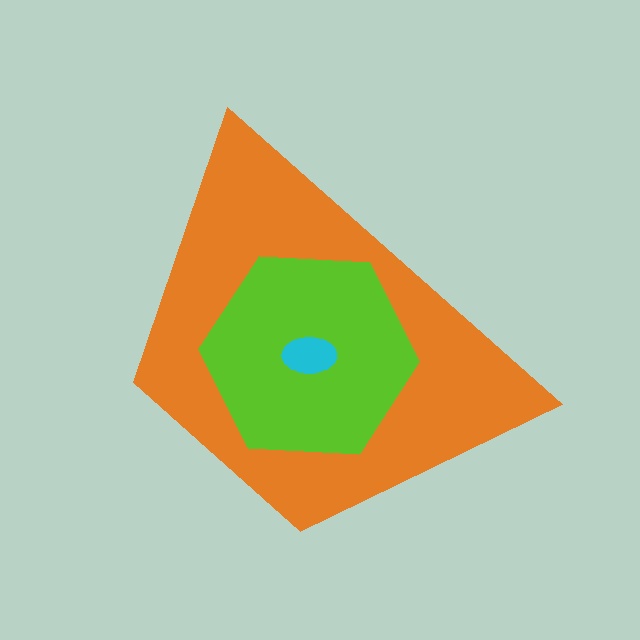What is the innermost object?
The cyan ellipse.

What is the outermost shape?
The orange trapezoid.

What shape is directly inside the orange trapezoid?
The lime hexagon.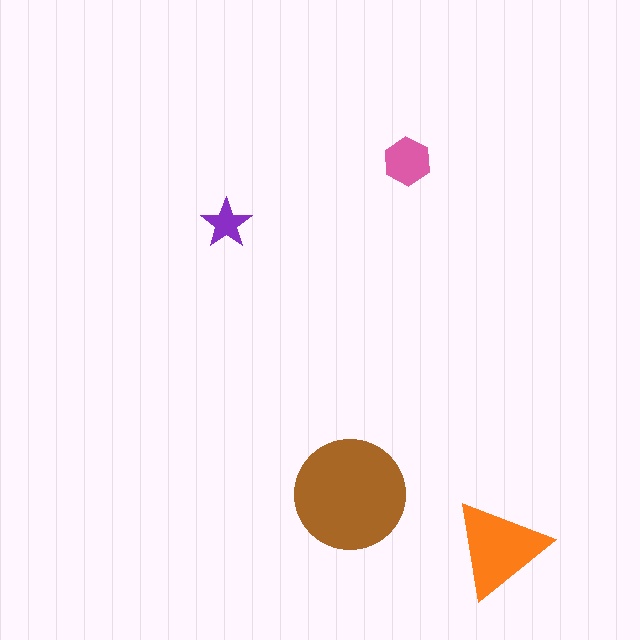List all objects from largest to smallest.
The brown circle, the orange triangle, the pink hexagon, the purple star.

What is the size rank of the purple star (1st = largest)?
4th.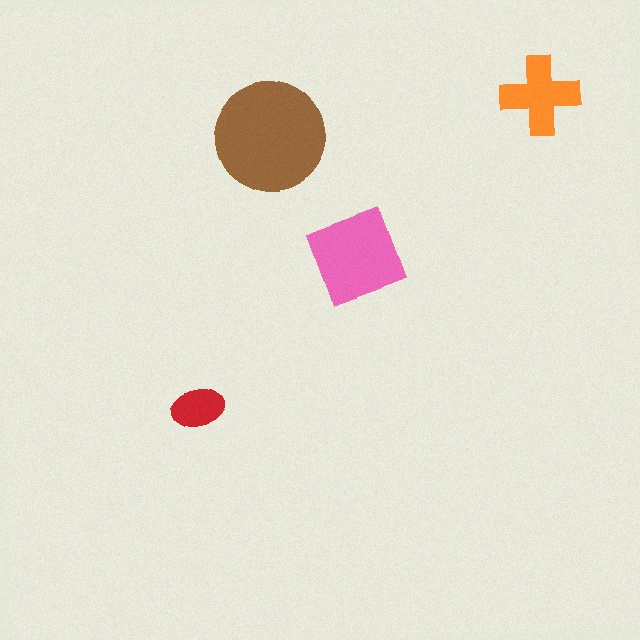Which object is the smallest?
The red ellipse.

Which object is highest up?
The orange cross is topmost.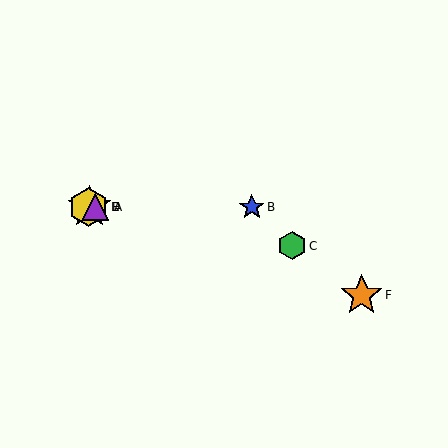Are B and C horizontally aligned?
No, B is at y≈207 and C is at y≈246.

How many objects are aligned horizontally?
4 objects (A, B, D, E) are aligned horizontally.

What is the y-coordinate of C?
Object C is at y≈246.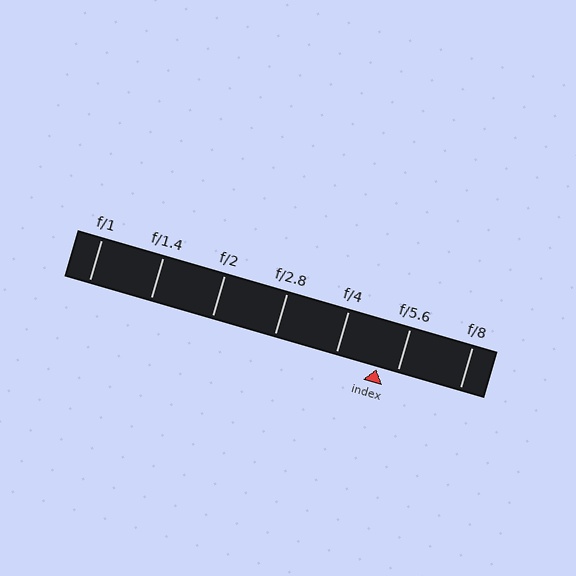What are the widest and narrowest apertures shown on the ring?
The widest aperture shown is f/1 and the narrowest is f/8.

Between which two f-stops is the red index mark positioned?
The index mark is between f/4 and f/5.6.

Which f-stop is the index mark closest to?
The index mark is closest to f/5.6.